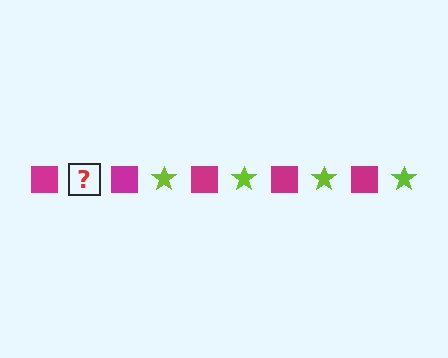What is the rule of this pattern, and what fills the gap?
The rule is that the pattern alternates between magenta square and lime star. The gap should be filled with a lime star.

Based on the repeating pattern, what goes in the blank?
The blank should be a lime star.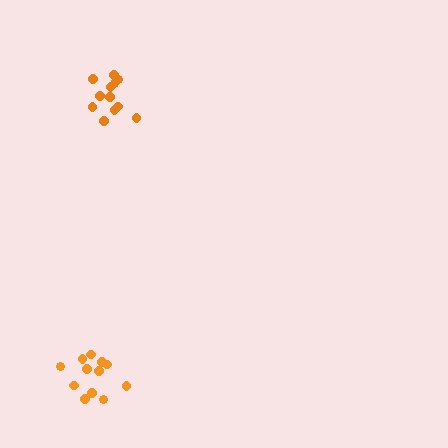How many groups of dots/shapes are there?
There are 2 groups.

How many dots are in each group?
Group 1: 12 dots, Group 2: 12 dots (24 total).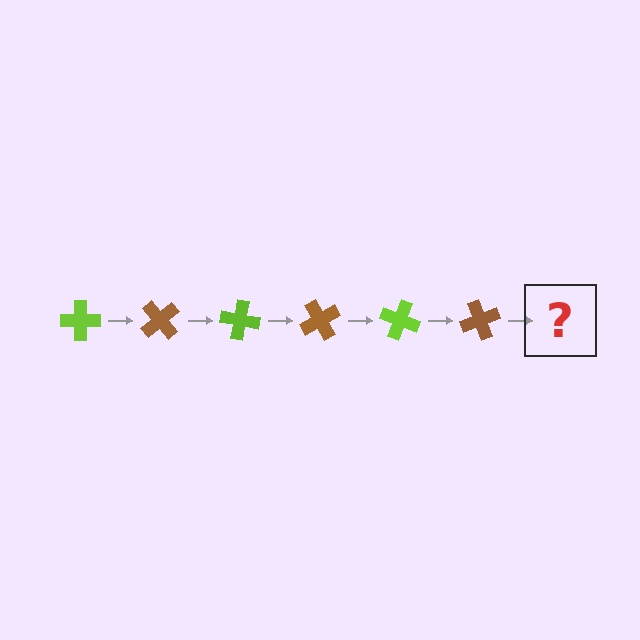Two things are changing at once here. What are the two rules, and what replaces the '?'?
The two rules are that it rotates 50 degrees each step and the color cycles through lime and brown. The '?' should be a lime cross, rotated 300 degrees from the start.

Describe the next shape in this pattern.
It should be a lime cross, rotated 300 degrees from the start.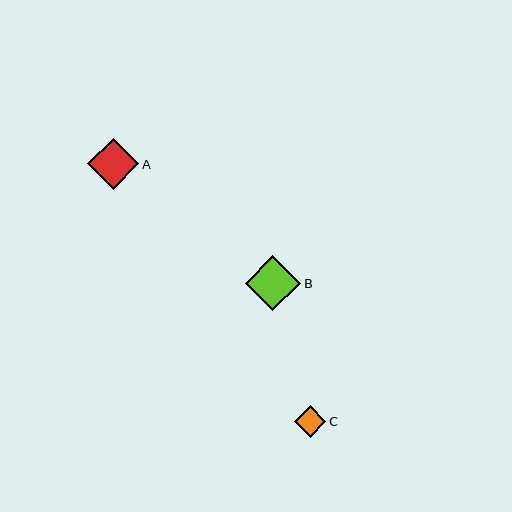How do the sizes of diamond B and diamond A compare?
Diamond B and diamond A are approximately the same size.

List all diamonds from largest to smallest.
From largest to smallest: B, A, C.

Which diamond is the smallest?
Diamond C is the smallest with a size of approximately 31 pixels.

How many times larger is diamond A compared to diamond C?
Diamond A is approximately 1.7 times the size of diamond C.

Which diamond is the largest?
Diamond B is the largest with a size of approximately 56 pixels.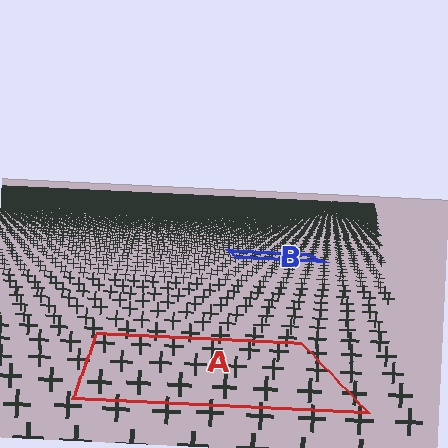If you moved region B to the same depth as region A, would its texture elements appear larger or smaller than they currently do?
They would appear larger. At a closer depth, the same texture elements are projected at a bigger on-screen size.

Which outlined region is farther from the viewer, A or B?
Region B is farther from the viewer — the texture elements inside it appear smaller and more densely packed.